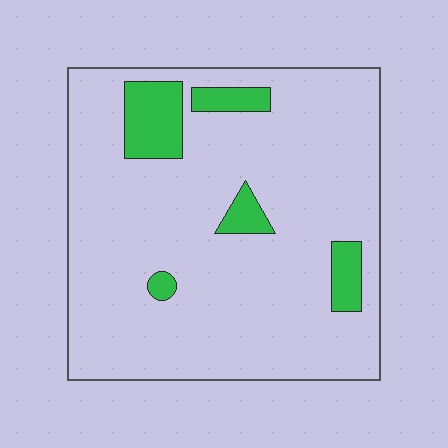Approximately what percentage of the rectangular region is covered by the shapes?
Approximately 10%.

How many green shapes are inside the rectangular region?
5.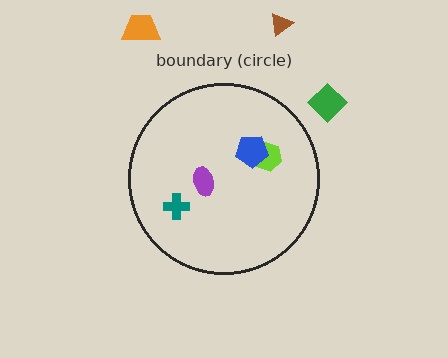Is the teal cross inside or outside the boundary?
Inside.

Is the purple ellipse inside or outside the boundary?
Inside.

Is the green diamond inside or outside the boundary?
Outside.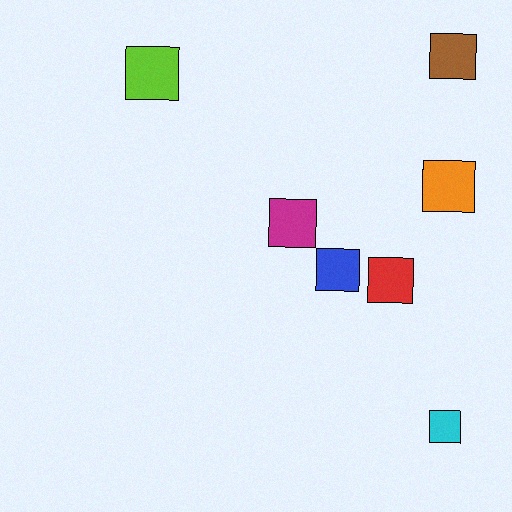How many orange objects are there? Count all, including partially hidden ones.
There is 1 orange object.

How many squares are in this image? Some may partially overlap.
There are 7 squares.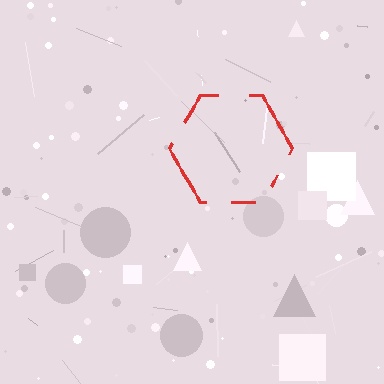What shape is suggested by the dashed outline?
The dashed outline suggests a hexagon.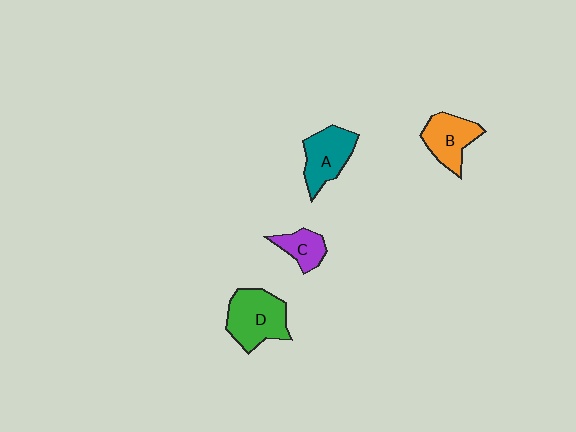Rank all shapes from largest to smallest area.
From largest to smallest: D (green), A (teal), B (orange), C (purple).